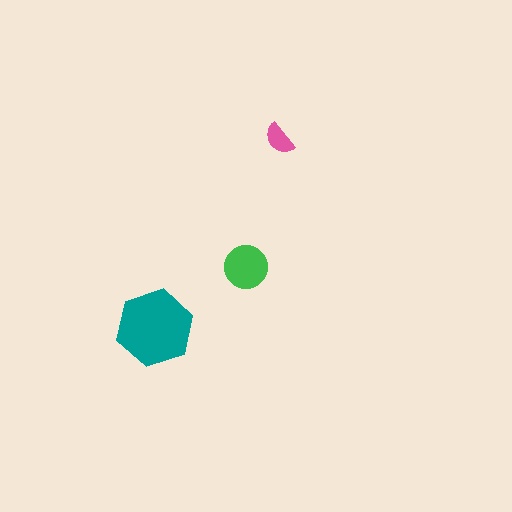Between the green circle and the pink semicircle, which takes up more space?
The green circle.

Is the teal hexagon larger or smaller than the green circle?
Larger.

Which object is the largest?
The teal hexagon.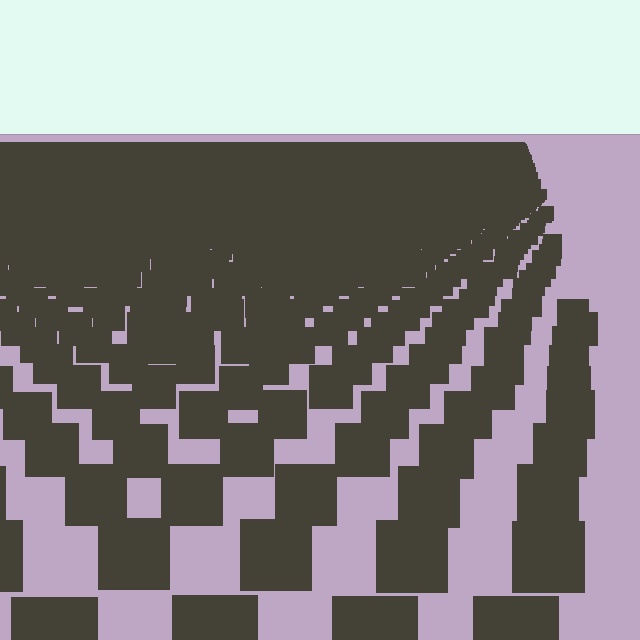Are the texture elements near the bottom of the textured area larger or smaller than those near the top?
Larger. Near the bottom, elements are closer to the viewer and appear at a bigger on-screen size.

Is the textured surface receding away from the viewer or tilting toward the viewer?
The surface is receding away from the viewer. Texture elements get smaller and denser toward the top.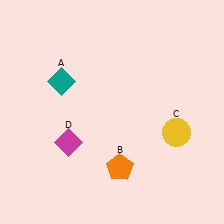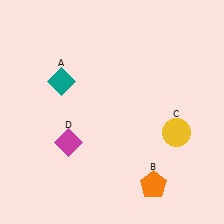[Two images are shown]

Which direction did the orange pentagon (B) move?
The orange pentagon (B) moved right.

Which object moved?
The orange pentagon (B) moved right.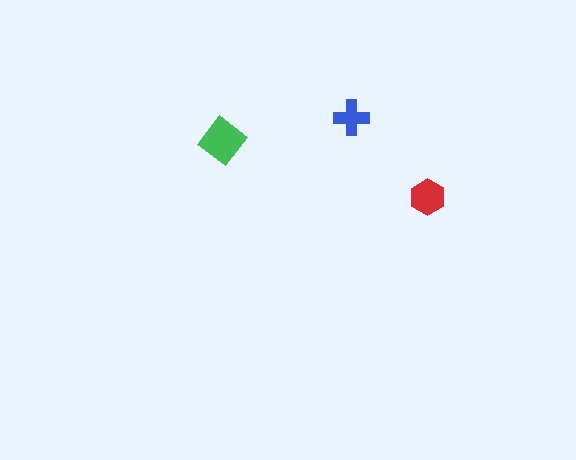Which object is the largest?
The green diamond.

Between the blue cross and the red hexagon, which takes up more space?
The red hexagon.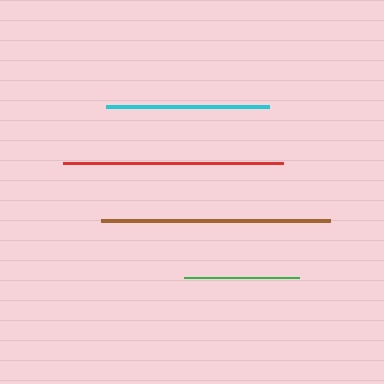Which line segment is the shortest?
The green line is the shortest at approximately 116 pixels.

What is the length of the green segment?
The green segment is approximately 116 pixels long.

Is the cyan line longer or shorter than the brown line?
The brown line is longer than the cyan line.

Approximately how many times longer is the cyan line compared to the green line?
The cyan line is approximately 1.4 times the length of the green line.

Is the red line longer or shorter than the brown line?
The brown line is longer than the red line.